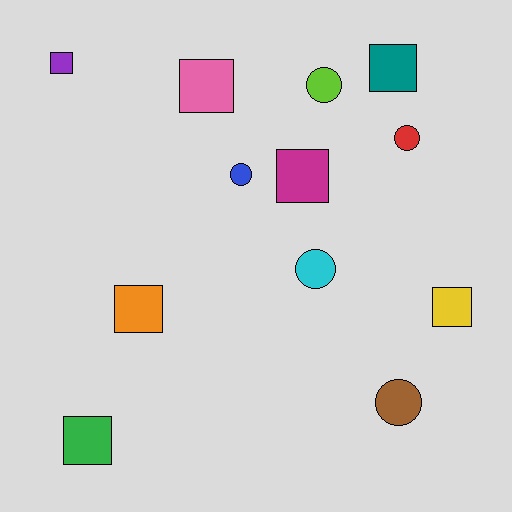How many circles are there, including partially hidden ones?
There are 5 circles.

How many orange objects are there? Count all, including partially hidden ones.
There is 1 orange object.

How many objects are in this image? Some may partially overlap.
There are 12 objects.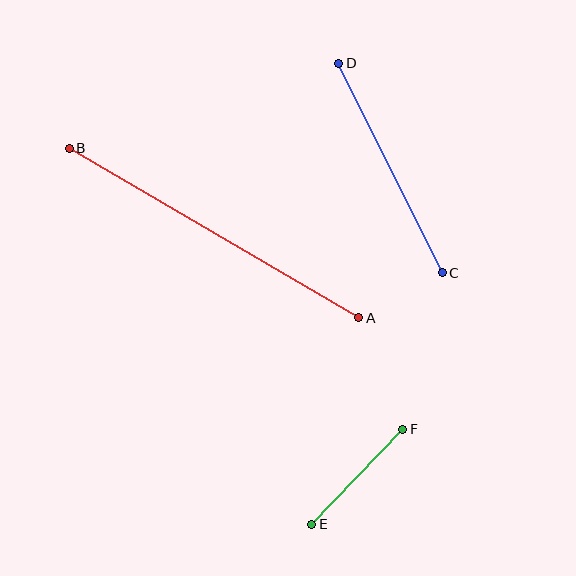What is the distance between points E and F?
The distance is approximately 131 pixels.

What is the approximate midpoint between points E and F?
The midpoint is at approximately (357, 477) pixels.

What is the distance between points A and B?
The distance is approximately 336 pixels.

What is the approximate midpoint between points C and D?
The midpoint is at approximately (391, 168) pixels.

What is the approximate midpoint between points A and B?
The midpoint is at approximately (214, 233) pixels.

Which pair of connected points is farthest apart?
Points A and B are farthest apart.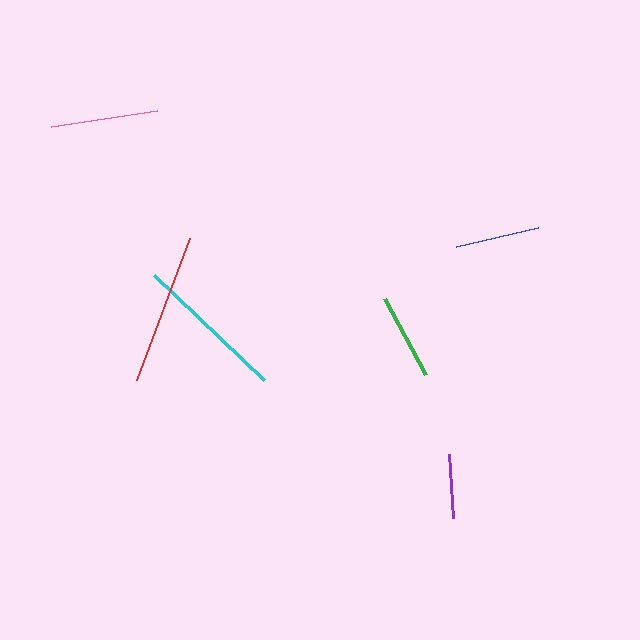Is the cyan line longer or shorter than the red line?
The cyan line is longer than the red line.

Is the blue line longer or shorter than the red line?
The red line is longer than the blue line.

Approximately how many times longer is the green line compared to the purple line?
The green line is approximately 1.4 times the length of the purple line.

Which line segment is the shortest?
The purple line is the shortest at approximately 64 pixels.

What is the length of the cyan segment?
The cyan segment is approximately 152 pixels long.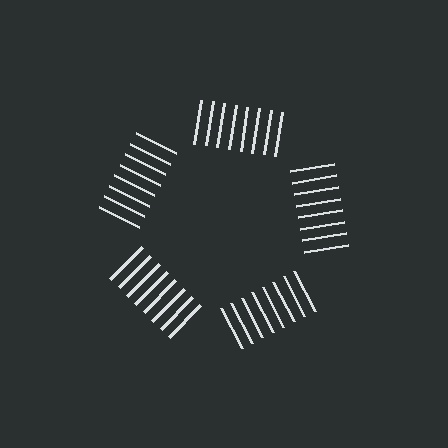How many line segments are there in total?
40 — 8 along each of the 5 edges.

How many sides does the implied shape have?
5 sides — the line-ends trace a pentagon.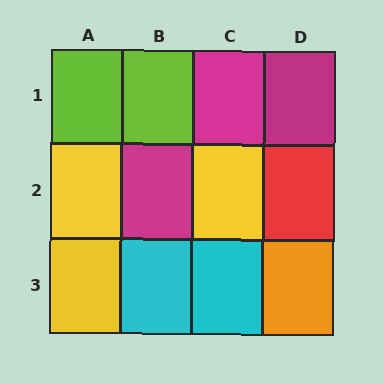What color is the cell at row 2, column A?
Yellow.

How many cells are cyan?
2 cells are cyan.